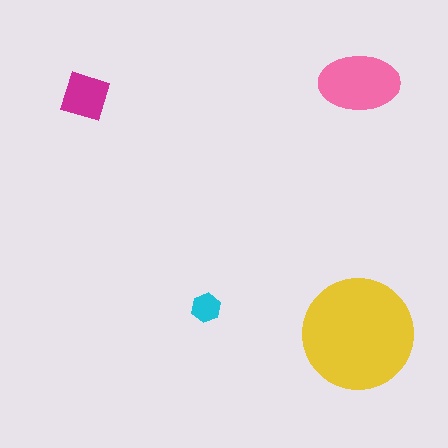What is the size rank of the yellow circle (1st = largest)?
1st.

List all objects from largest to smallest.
The yellow circle, the pink ellipse, the magenta diamond, the cyan hexagon.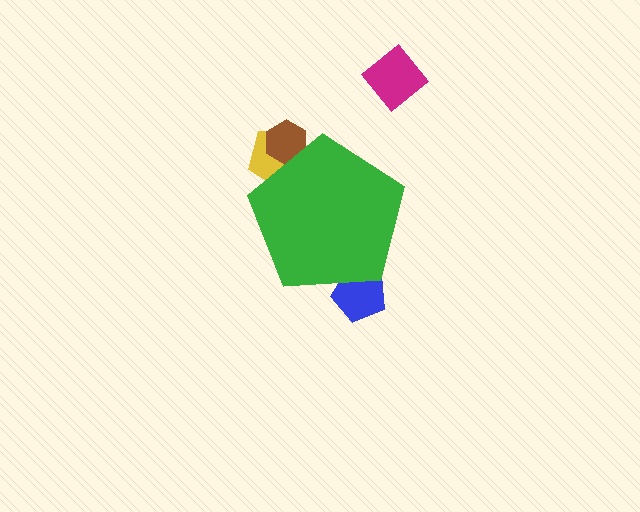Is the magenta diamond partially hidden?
No, the magenta diamond is fully visible.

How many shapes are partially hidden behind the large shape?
3 shapes are partially hidden.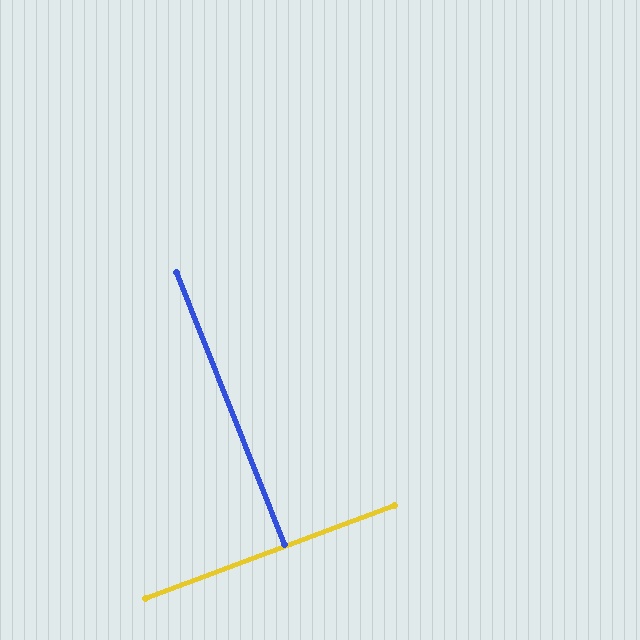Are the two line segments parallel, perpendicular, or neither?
Perpendicular — they meet at approximately 89°.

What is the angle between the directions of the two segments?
Approximately 89 degrees.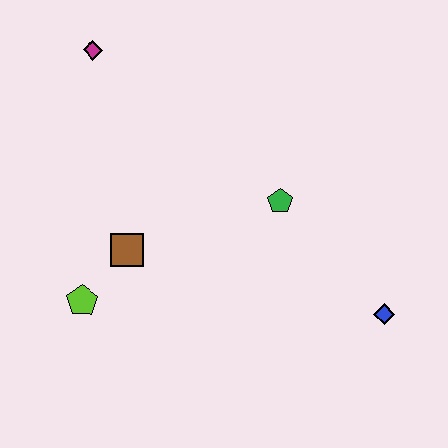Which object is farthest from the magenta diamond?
The blue diamond is farthest from the magenta diamond.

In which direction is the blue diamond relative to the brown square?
The blue diamond is to the right of the brown square.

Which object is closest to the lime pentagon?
The brown square is closest to the lime pentagon.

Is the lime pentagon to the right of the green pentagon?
No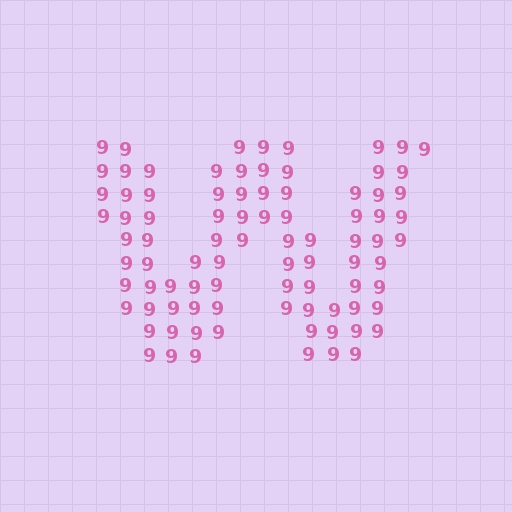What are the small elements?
The small elements are digit 9's.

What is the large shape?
The large shape is the letter W.